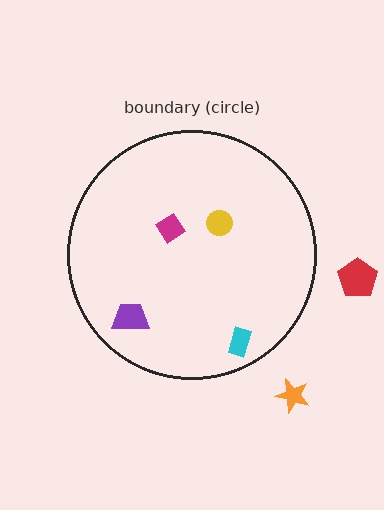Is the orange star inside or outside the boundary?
Outside.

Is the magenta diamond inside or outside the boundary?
Inside.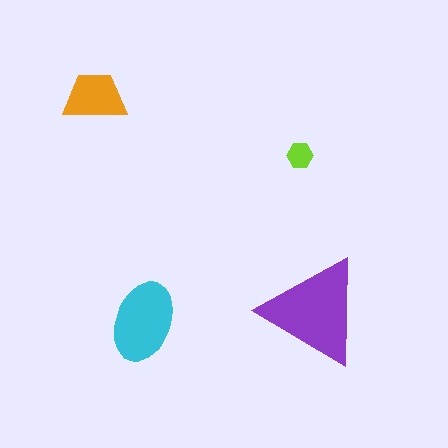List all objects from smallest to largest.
The lime hexagon, the orange trapezoid, the cyan ellipse, the purple triangle.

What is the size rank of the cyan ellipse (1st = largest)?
2nd.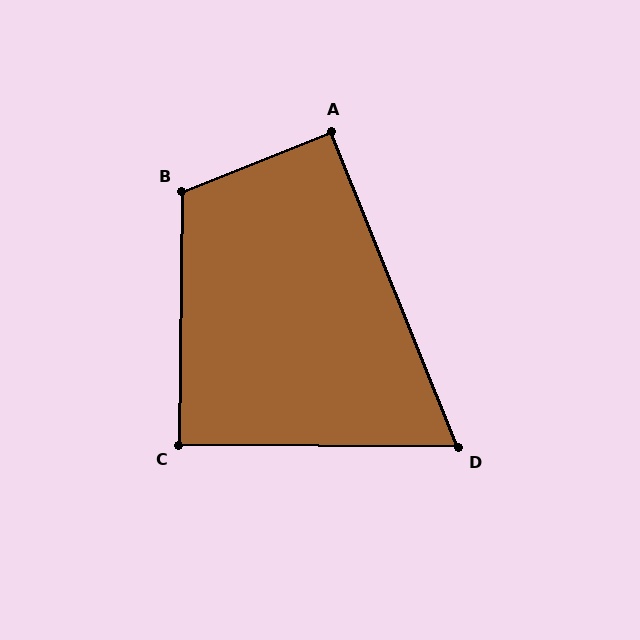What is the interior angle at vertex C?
Approximately 90 degrees (approximately right).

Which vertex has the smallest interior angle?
D, at approximately 68 degrees.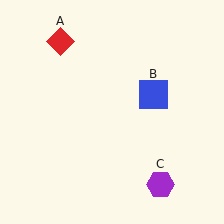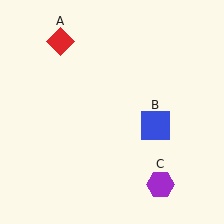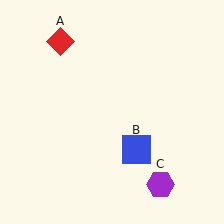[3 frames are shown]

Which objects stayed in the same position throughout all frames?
Red diamond (object A) and purple hexagon (object C) remained stationary.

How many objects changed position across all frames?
1 object changed position: blue square (object B).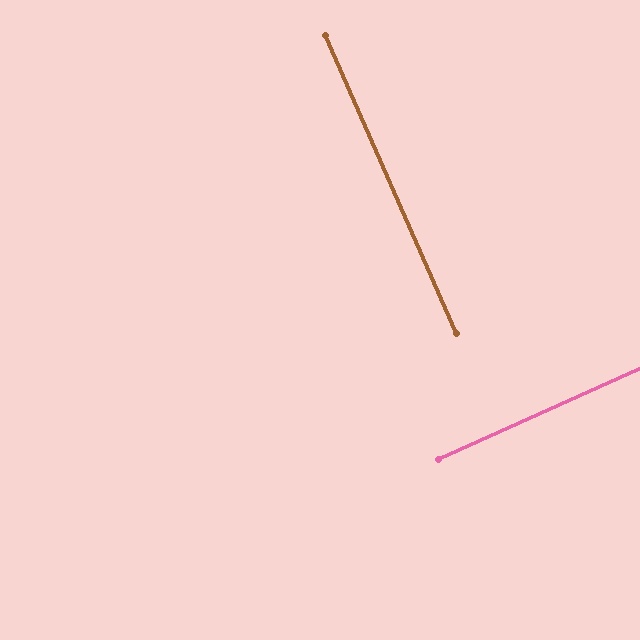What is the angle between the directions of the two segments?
Approximately 89 degrees.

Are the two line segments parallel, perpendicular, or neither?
Perpendicular — they meet at approximately 89°.